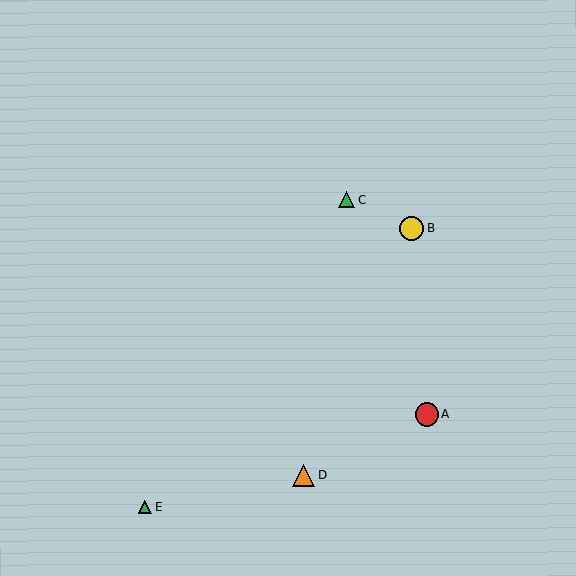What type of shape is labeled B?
Shape B is a yellow circle.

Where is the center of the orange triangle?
The center of the orange triangle is at (304, 475).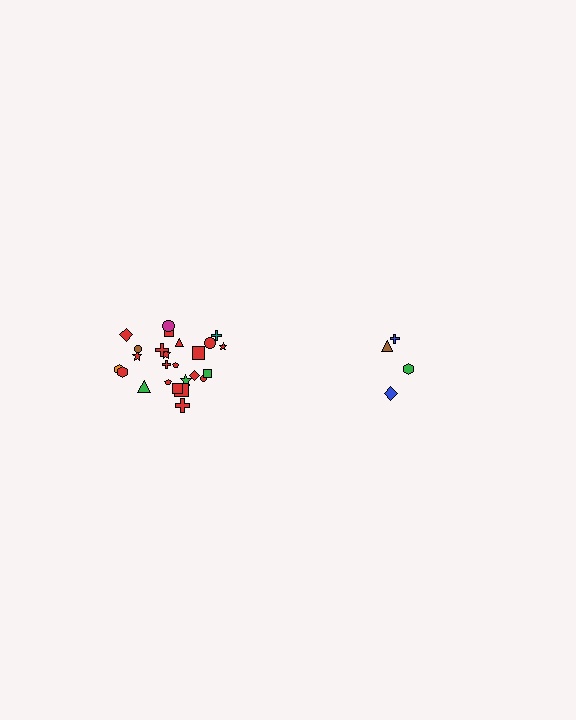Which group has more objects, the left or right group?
The left group.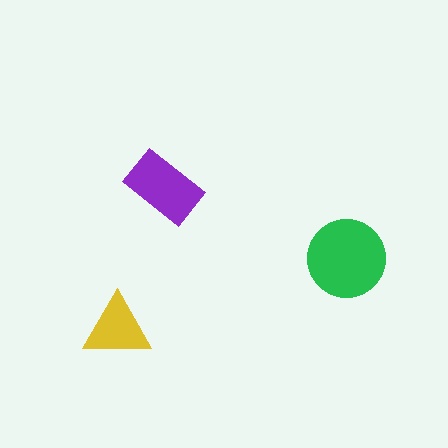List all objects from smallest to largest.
The yellow triangle, the purple rectangle, the green circle.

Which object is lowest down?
The yellow triangle is bottommost.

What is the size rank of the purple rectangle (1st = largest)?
2nd.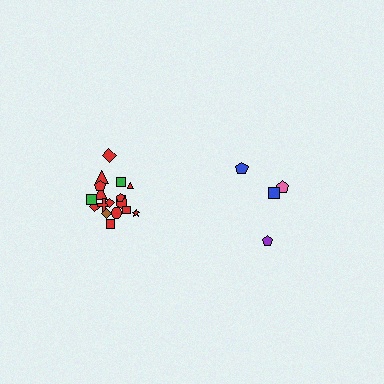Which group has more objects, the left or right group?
The left group.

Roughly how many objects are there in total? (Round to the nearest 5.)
Roughly 20 objects in total.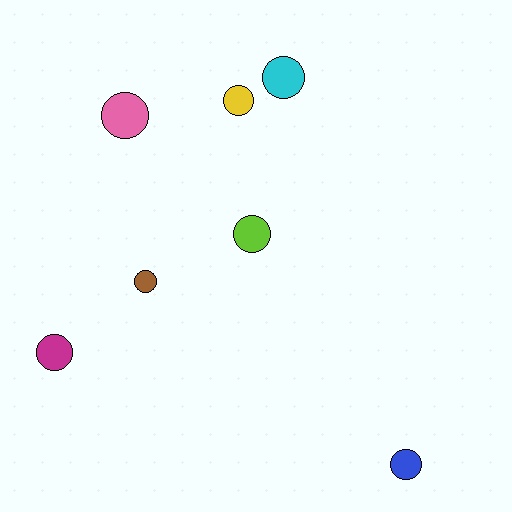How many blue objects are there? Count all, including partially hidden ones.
There is 1 blue object.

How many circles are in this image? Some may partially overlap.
There are 7 circles.